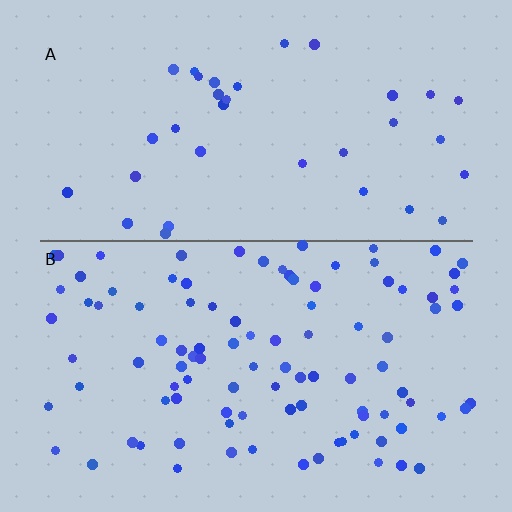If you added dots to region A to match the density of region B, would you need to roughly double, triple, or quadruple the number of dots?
Approximately triple.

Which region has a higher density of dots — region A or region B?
B (the bottom).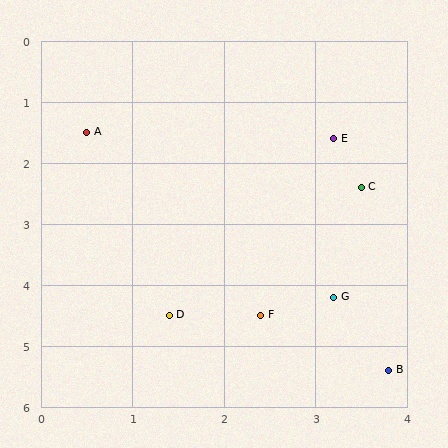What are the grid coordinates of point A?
Point A is at approximately (0.5, 1.5).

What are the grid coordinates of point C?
Point C is at approximately (3.5, 2.4).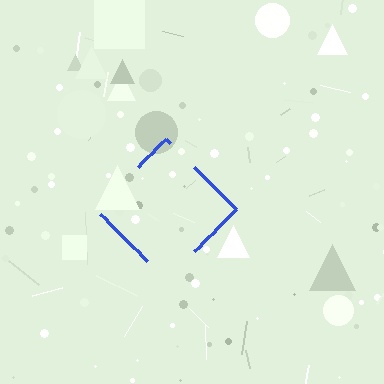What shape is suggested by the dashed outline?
The dashed outline suggests a diamond.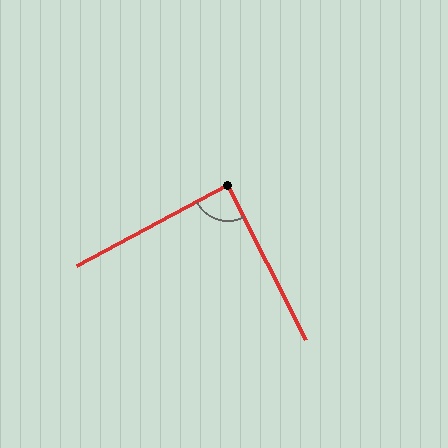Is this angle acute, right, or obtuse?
It is approximately a right angle.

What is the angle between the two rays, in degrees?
Approximately 89 degrees.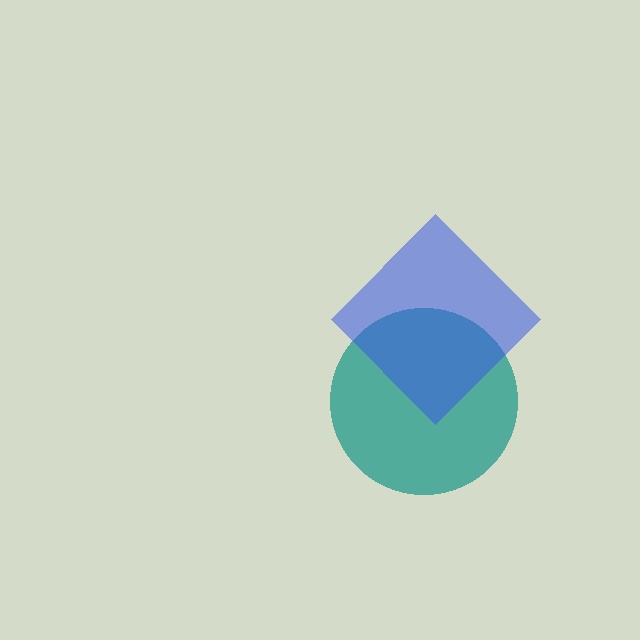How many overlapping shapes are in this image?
There are 2 overlapping shapes in the image.